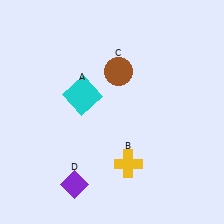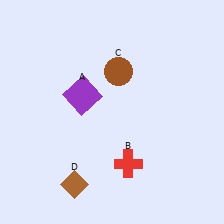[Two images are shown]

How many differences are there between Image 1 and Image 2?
There are 3 differences between the two images.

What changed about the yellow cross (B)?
In Image 1, B is yellow. In Image 2, it changed to red.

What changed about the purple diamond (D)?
In Image 1, D is purple. In Image 2, it changed to brown.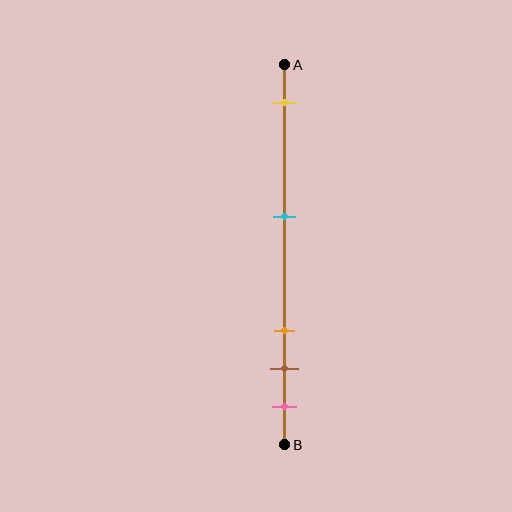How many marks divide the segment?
There are 5 marks dividing the segment.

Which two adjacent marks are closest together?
The brown and pink marks are the closest adjacent pair.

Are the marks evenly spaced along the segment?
No, the marks are not evenly spaced.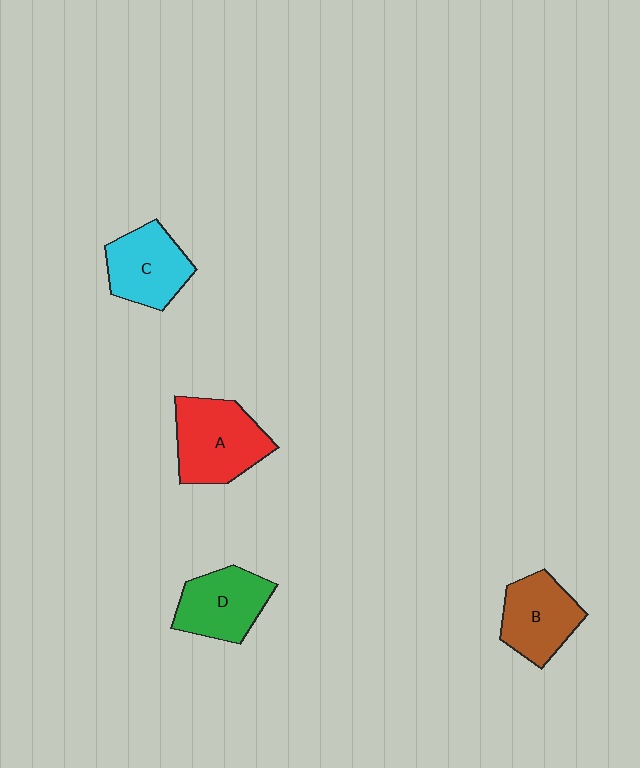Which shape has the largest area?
Shape A (red).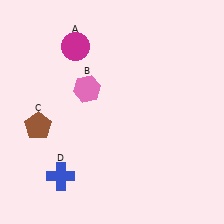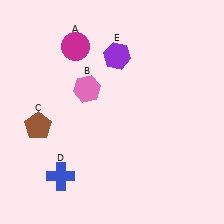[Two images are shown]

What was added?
A purple hexagon (E) was added in Image 2.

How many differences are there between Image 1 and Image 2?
There is 1 difference between the two images.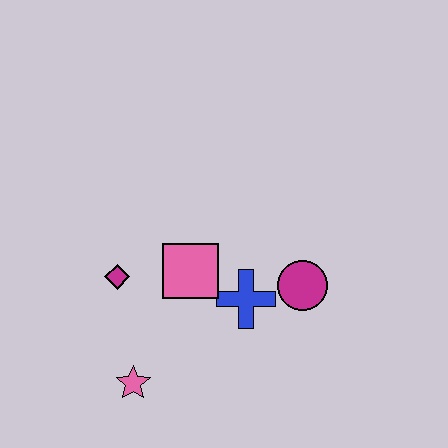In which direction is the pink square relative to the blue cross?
The pink square is to the left of the blue cross.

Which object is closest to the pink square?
The blue cross is closest to the pink square.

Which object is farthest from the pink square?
The pink star is farthest from the pink square.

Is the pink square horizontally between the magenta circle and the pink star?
Yes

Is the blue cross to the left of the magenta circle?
Yes